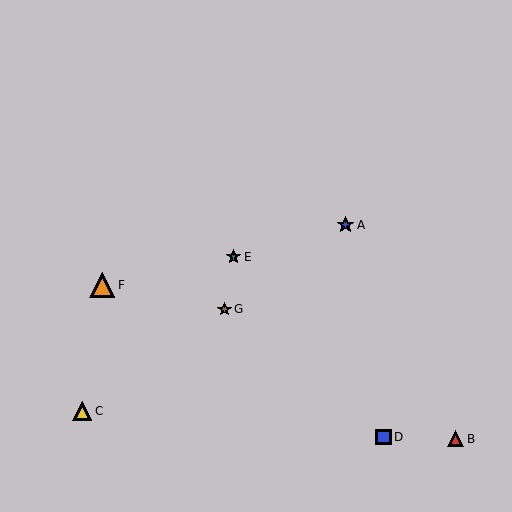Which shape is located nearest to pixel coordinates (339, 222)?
The blue star (labeled A) at (346, 225) is nearest to that location.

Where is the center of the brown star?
The center of the brown star is at (225, 309).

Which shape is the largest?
The orange triangle (labeled F) is the largest.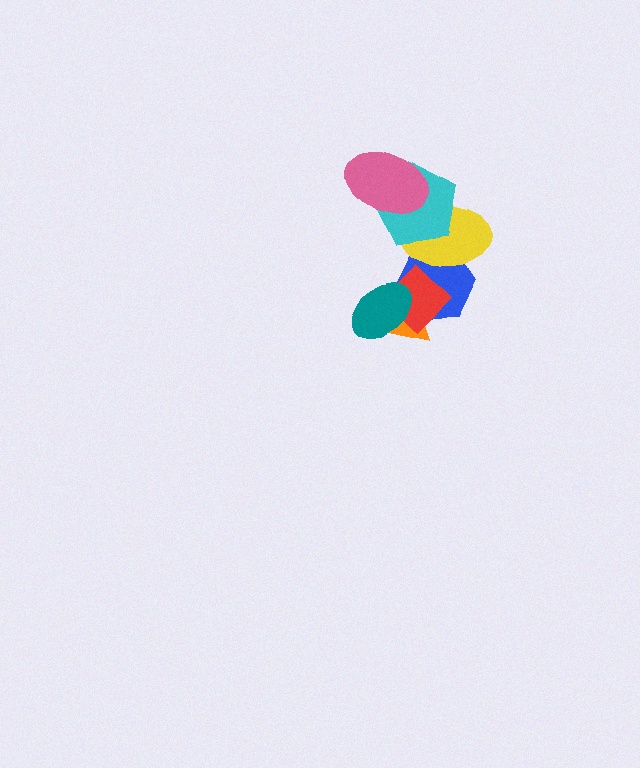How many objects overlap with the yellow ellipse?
4 objects overlap with the yellow ellipse.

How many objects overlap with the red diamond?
4 objects overlap with the red diamond.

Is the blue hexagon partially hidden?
Yes, it is partially covered by another shape.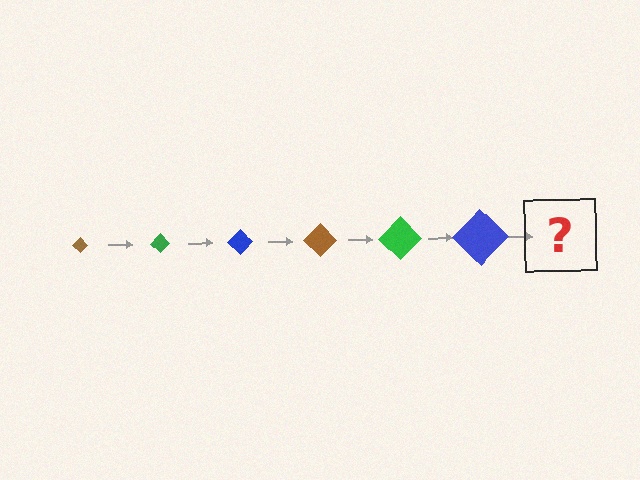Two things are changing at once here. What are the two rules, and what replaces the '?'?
The two rules are that the diamond grows larger each step and the color cycles through brown, green, and blue. The '?' should be a brown diamond, larger than the previous one.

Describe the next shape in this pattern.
It should be a brown diamond, larger than the previous one.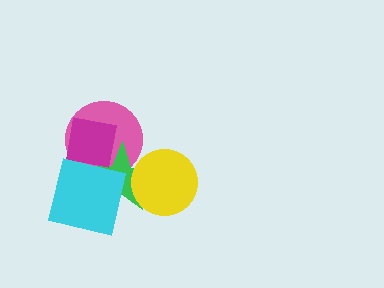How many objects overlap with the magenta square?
3 objects overlap with the magenta square.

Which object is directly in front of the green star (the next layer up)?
The magenta square is directly in front of the green star.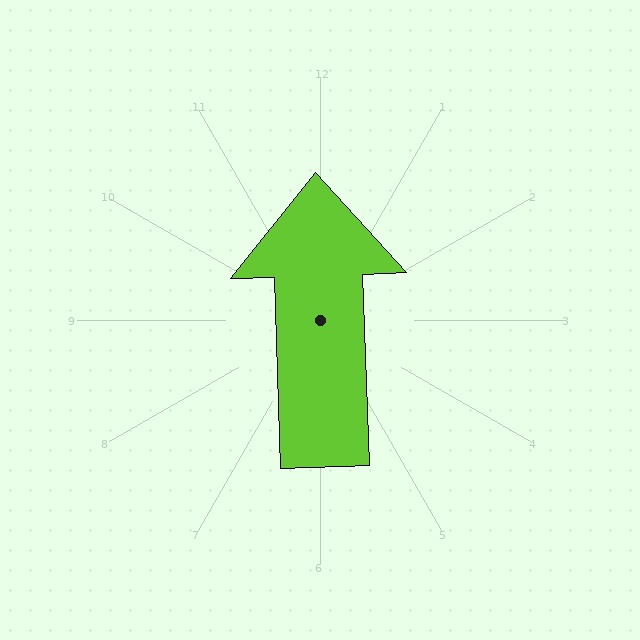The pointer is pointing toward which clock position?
Roughly 12 o'clock.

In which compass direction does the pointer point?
North.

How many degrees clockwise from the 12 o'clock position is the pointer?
Approximately 358 degrees.